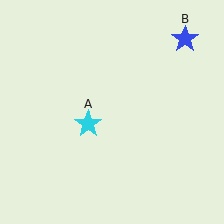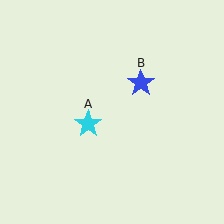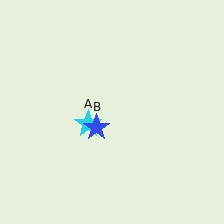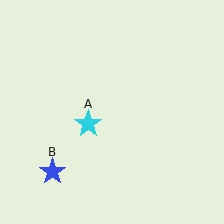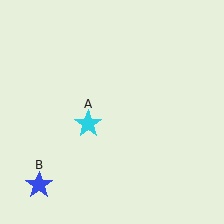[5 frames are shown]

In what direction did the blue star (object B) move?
The blue star (object B) moved down and to the left.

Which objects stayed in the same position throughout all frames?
Cyan star (object A) remained stationary.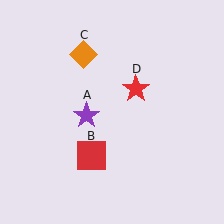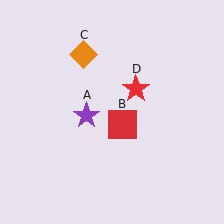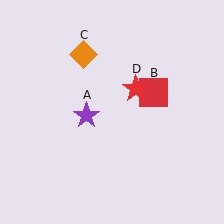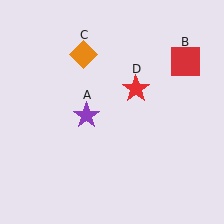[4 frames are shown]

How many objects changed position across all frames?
1 object changed position: red square (object B).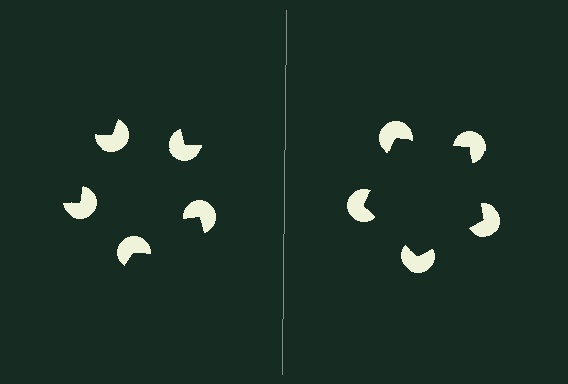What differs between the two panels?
The pac-man discs are positioned identically on both sides; only the wedge orientations differ. On the right they align to a pentagon; on the left they are misaligned.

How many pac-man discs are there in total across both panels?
10 — 5 on each side.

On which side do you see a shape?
An illusory pentagon appears on the right side. On the left side the wedge cuts are rotated, so no coherent shape forms.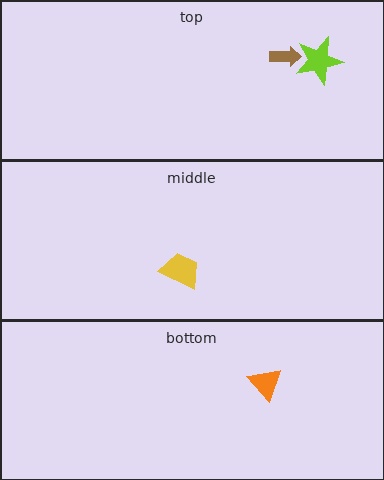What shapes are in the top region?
The brown arrow, the lime star.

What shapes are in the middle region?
The yellow trapezoid.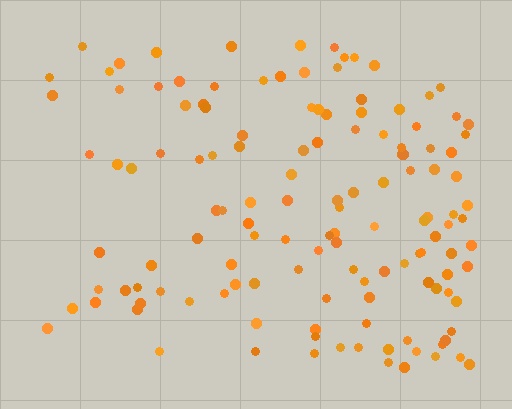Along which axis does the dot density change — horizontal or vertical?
Horizontal.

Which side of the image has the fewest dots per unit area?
The left.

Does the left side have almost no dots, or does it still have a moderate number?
Still a moderate number, just noticeably fewer than the right.